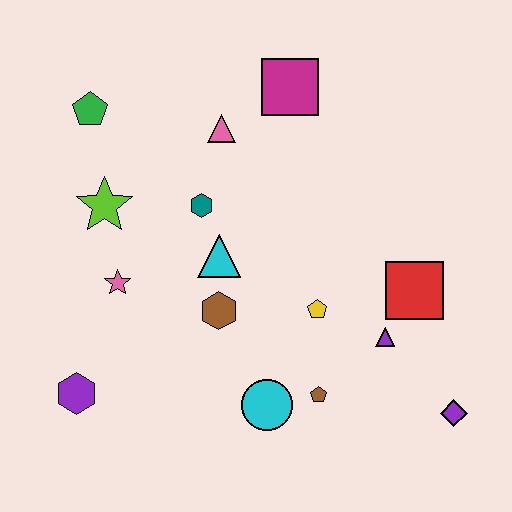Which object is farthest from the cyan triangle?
The purple diamond is farthest from the cyan triangle.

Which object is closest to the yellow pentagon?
The purple triangle is closest to the yellow pentagon.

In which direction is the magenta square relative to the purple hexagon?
The magenta square is above the purple hexagon.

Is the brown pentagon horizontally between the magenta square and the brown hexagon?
No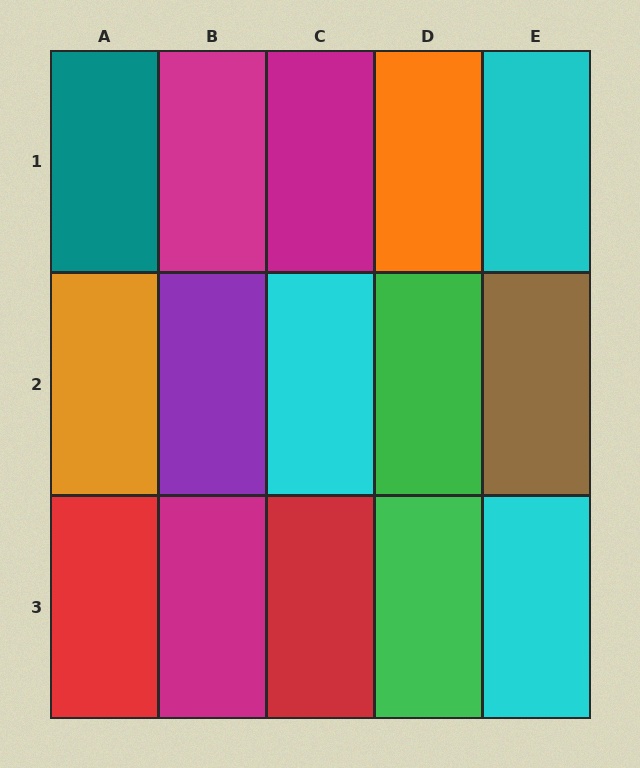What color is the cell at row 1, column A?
Teal.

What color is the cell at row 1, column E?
Cyan.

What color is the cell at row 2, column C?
Cyan.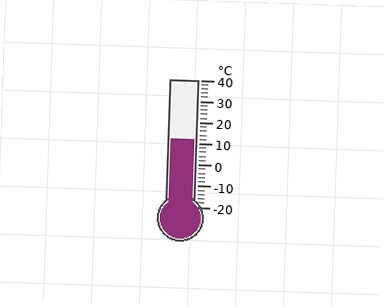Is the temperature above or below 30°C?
The temperature is below 30°C.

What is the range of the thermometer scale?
The thermometer scale ranges from -20°C to 40°C.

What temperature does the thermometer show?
The thermometer shows approximately 12°C.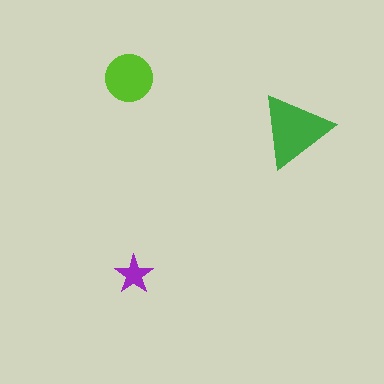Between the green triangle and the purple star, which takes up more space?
The green triangle.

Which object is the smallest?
The purple star.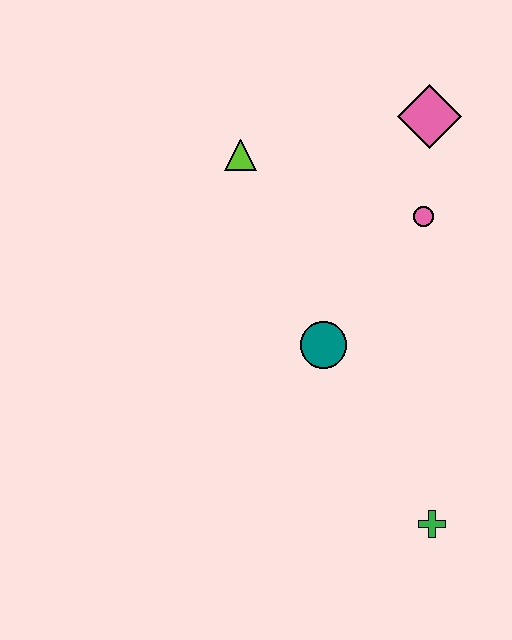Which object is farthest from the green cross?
The lime triangle is farthest from the green cross.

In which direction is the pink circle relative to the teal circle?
The pink circle is above the teal circle.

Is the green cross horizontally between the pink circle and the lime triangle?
No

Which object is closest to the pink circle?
The pink diamond is closest to the pink circle.